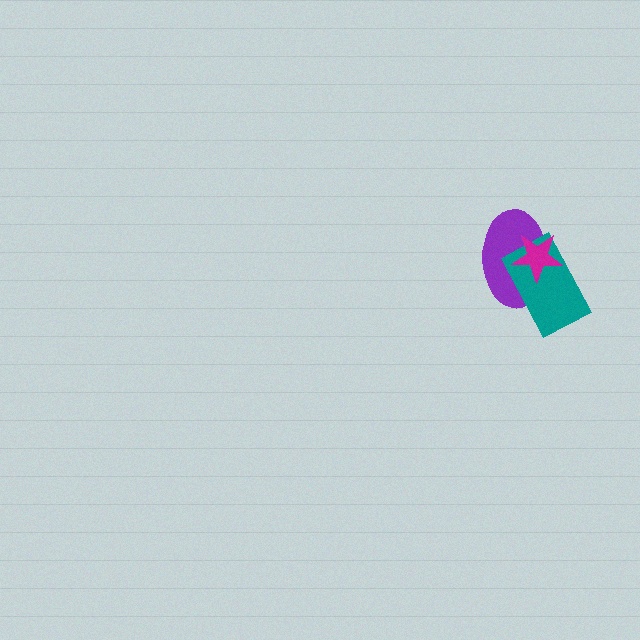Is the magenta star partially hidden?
No, no other shape covers it.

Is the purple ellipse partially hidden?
Yes, it is partially covered by another shape.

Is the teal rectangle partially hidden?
Yes, it is partially covered by another shape.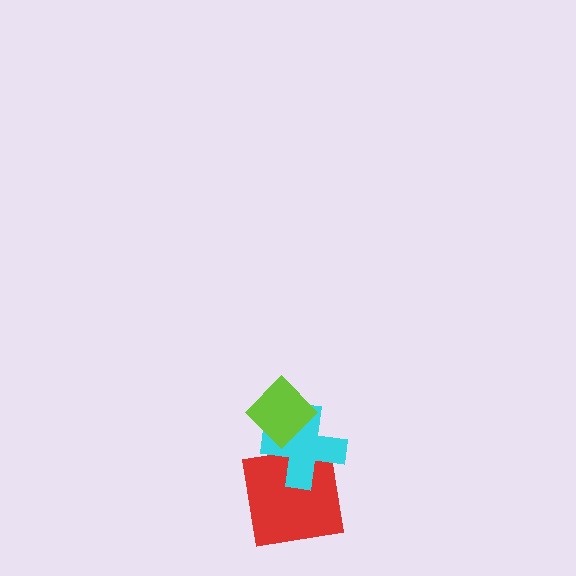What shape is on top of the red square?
The cyan cross is on top of the red square.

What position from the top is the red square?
The red square is 3rd from the top.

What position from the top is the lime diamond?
The lime diamond is 1st from the top.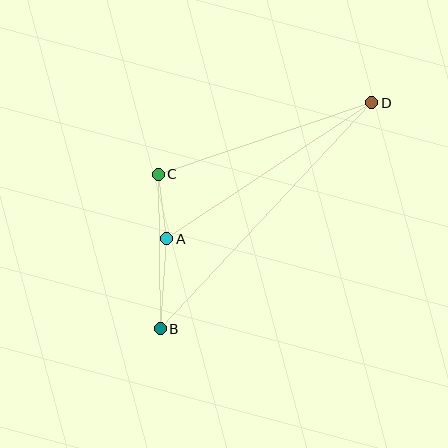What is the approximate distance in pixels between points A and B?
The distance between A and B is approximately 90 pixels.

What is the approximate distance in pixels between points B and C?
The distance between B and C is approximately 154 pixels.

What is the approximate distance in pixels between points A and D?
The distance between A and D is approximately 246 pixels.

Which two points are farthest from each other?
Points B and D are farthest from each other.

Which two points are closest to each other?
Points A and C are closest to each other.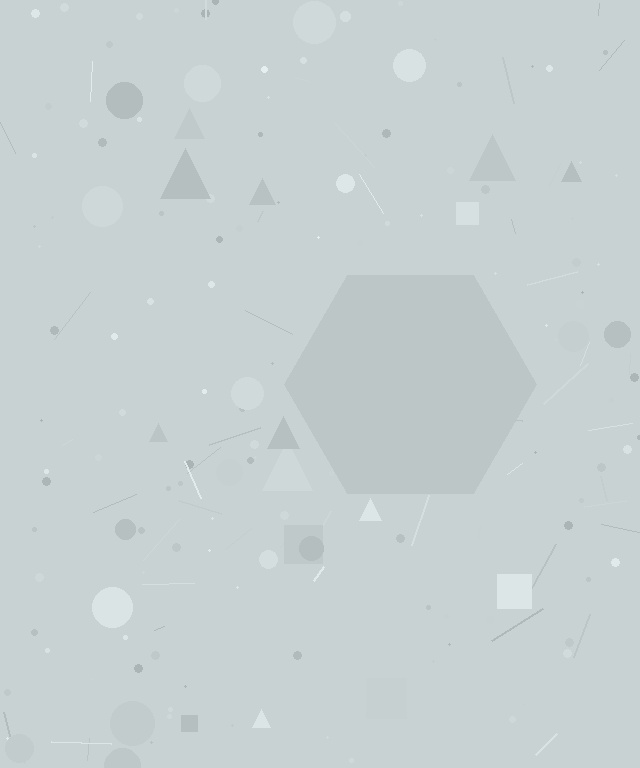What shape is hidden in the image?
A hexagon is hidden in the image.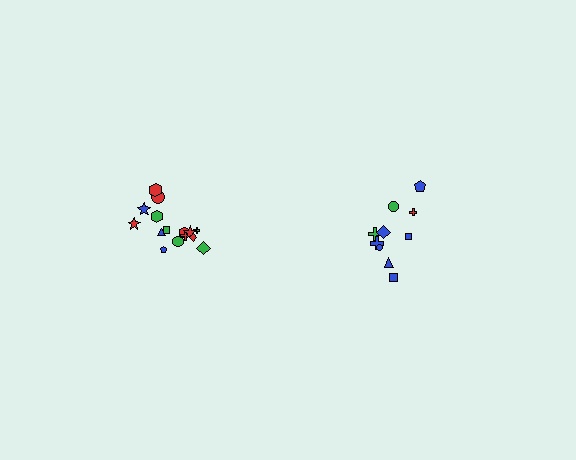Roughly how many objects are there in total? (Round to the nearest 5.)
Roughly 25 objects in total.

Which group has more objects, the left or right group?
The left group.